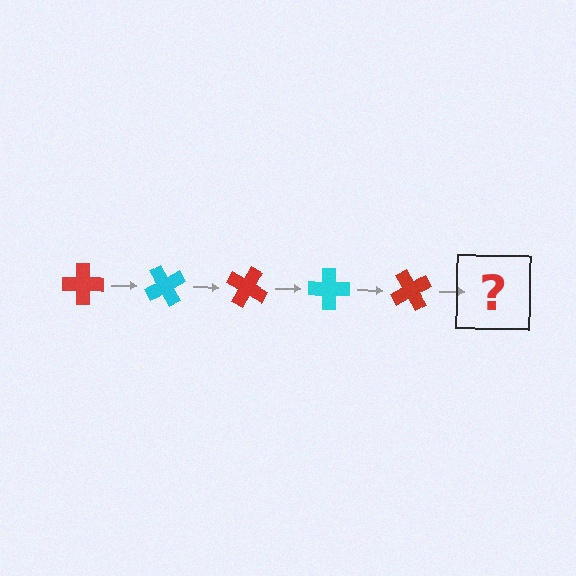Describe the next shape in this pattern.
It should be a cyan cross, rotated 300 degrees from the start.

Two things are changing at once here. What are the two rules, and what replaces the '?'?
The two rules are that it rotates 60 degrees each step and the color cycles through red and cyan. The '?' should be a cyan cross, rotated 300 degrees from the start.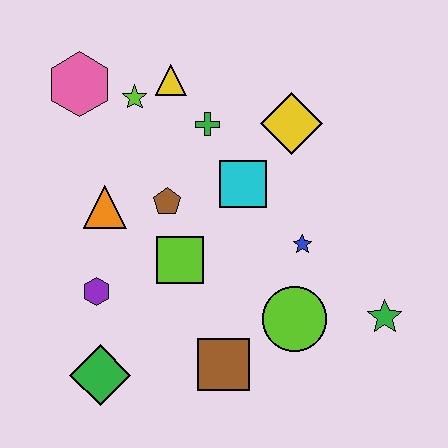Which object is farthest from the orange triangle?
The green star is farthest from the orange triangle.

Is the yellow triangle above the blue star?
Yes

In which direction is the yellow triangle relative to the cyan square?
The yellow triangle is above the cyan square.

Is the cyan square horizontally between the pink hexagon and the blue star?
Yes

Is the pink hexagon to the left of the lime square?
Yes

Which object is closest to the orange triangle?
The brown pentagon is closest to the orange triangle.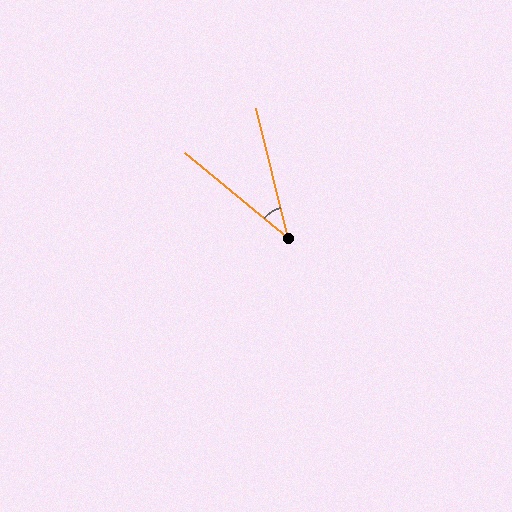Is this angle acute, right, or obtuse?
It is acute.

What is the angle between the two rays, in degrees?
Approximately 37 degrees.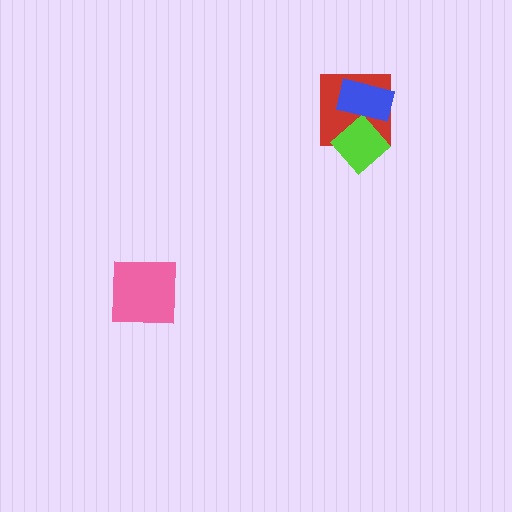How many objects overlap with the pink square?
0 objects overlap with the pink square.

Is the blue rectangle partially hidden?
No, no other shape covers it.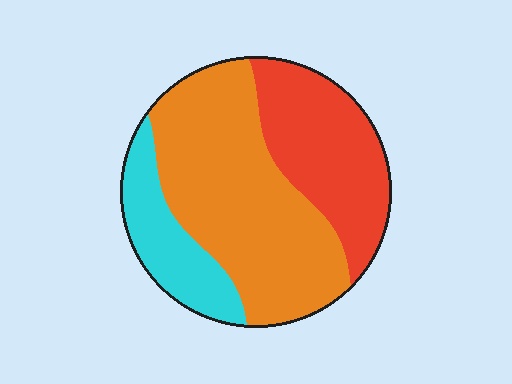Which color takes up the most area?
Orange, at roughly 50%.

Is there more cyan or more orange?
Orange.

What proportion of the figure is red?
Red takes up about one third (1/3) of the figure.